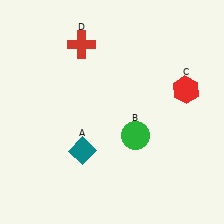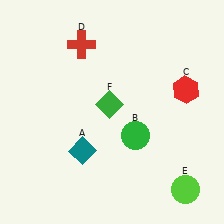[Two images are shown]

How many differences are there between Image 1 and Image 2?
There are 2 differences between the two images.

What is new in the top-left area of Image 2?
A green diamond (F) was added in the top-left area of Image 2.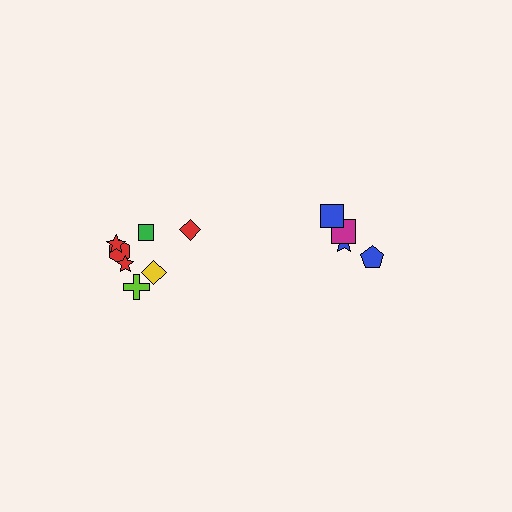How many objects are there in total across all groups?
There are 11 objects.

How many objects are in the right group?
There are 4 objects.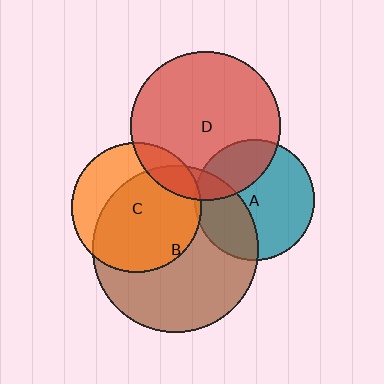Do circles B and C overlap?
Yes.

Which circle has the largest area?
Circle B (brown).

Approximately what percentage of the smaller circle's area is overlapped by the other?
Approximately 65%.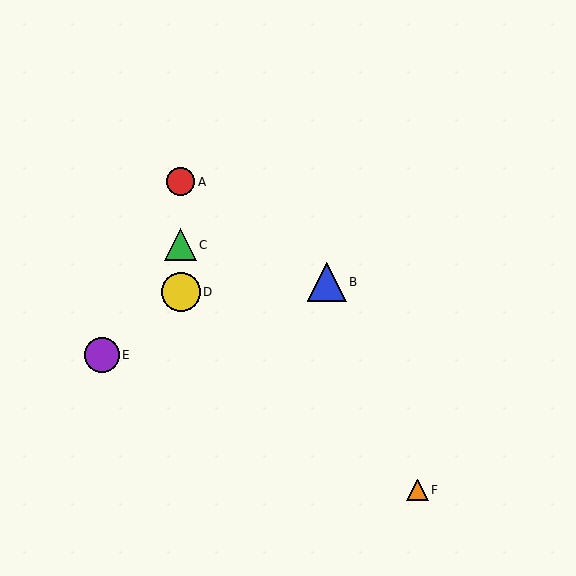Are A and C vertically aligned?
Yes, both are at x≈181.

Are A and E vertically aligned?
No, A is at x≈181 and E is at x≈102.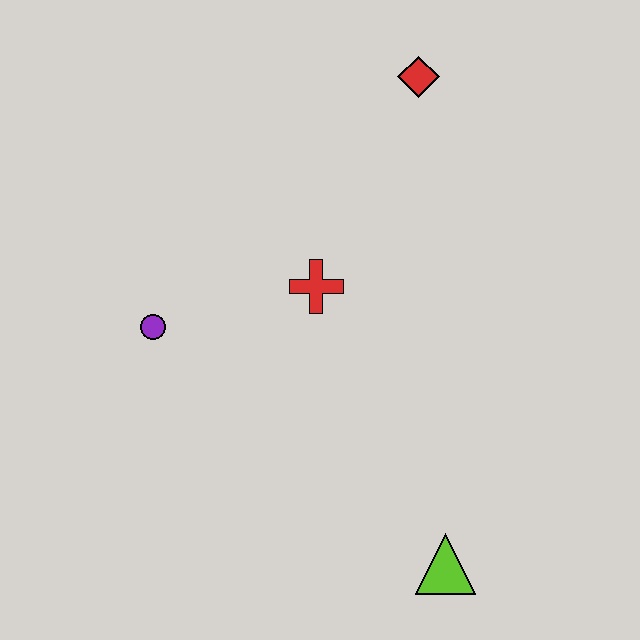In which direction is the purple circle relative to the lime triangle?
The purple circle is to the left of the lime triangle.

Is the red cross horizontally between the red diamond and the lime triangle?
No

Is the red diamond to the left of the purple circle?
No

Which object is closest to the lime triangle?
The red cross is closest to the lime triangle.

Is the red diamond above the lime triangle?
Yes